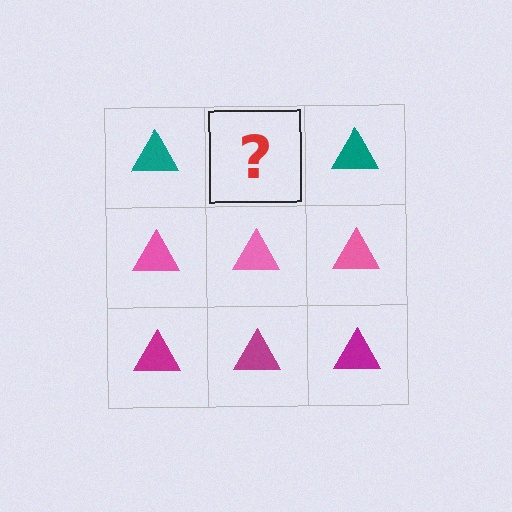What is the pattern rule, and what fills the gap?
The rule is that each row has a consistent color. The gap should be filled with a teal triangle.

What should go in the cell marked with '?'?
The missing cell should contain a teal triangle.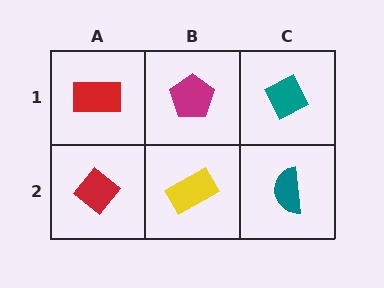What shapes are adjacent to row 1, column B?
A yellow rectangle (row 2, column B), a red rectangle (row 1, column A), a teal diamond (row 1, column C).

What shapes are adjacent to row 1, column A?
A red diamond (row 2, column A), a magenta pentagon (row 1, column B).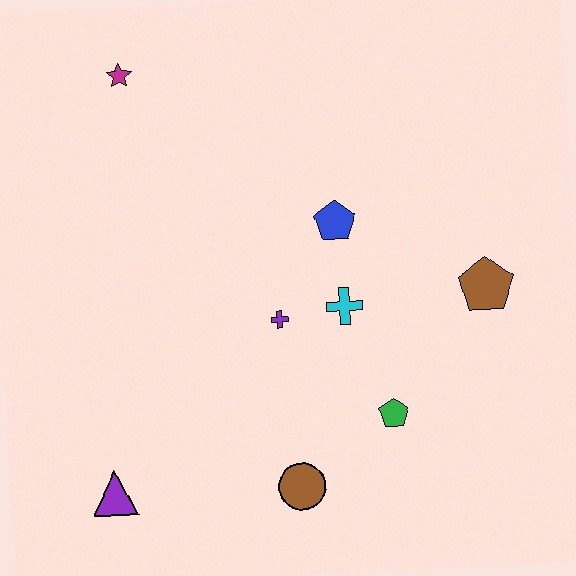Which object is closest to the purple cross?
The cyan cross is closest to the purple cross.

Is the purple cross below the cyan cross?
Yes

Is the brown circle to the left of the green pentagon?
Yes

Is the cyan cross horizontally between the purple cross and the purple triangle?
No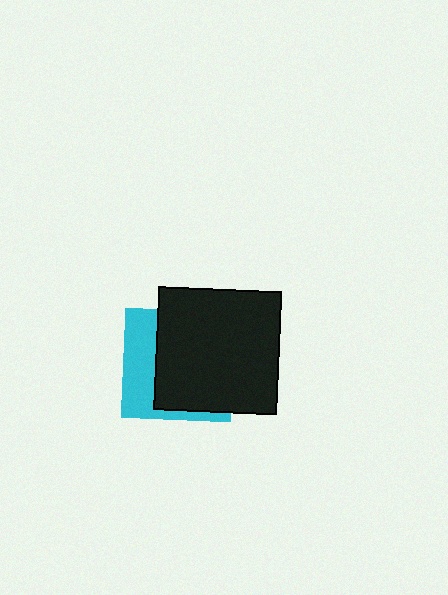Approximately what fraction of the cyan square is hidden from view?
Roughly 66% of the cyan square is hidden behind the black square.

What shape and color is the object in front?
The object in front is a black square.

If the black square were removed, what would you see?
You would see the complete cyan square.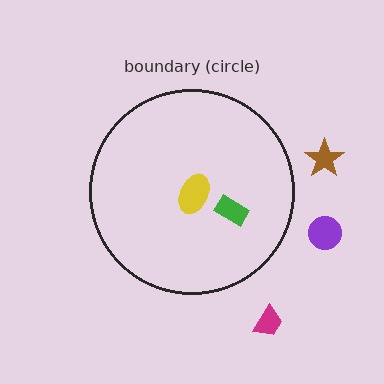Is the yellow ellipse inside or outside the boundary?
Inside.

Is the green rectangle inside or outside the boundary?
Inside.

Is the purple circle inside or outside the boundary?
Outside.